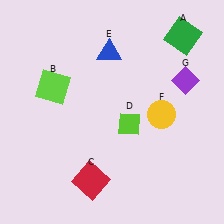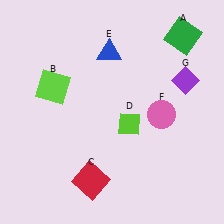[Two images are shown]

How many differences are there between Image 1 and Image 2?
There is 1 difference between the two images.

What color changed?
The circle (F) changed from yellow in Image 1 to pink in Image 2.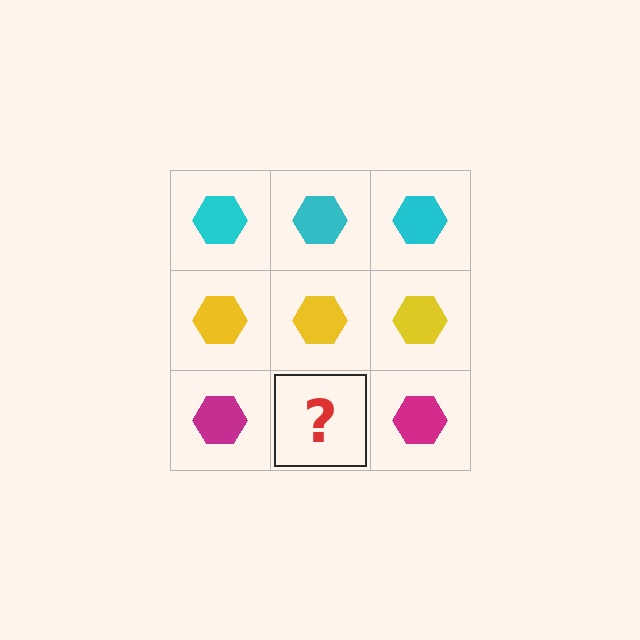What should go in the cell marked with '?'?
The missing cell should contain a magenta hexagon.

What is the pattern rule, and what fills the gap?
The rule is that each row has a consistent color. The gap should be filled with a magenta hexagon.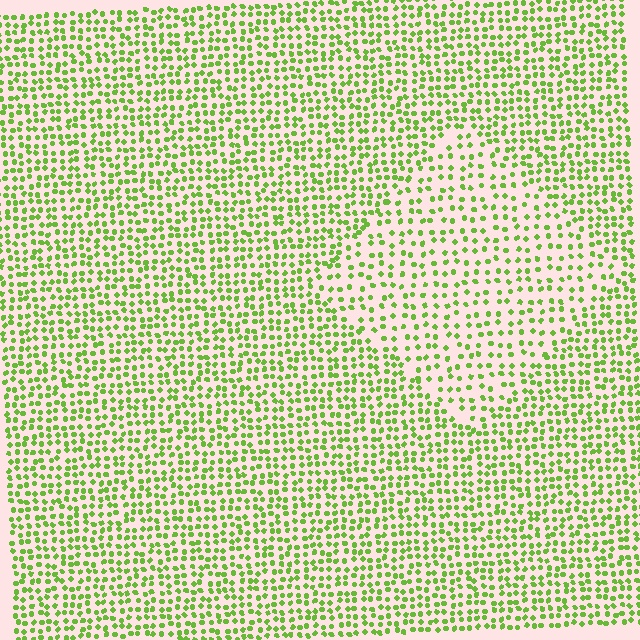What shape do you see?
I see a diamond.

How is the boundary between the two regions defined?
The boundary is defined by a change in element density (approximately 1.7x ratio). All elements are the same color, size, and shape.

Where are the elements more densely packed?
The elements are more densely packed outside the diamond boundary.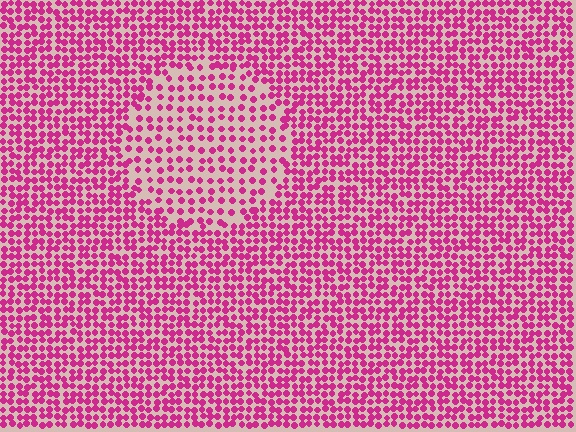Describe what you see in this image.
The image contains small magenta elements arranged at two different densities. A circle-shaped region is visible where the elements are less densely packed than the surrounding area.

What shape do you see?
I see a circle.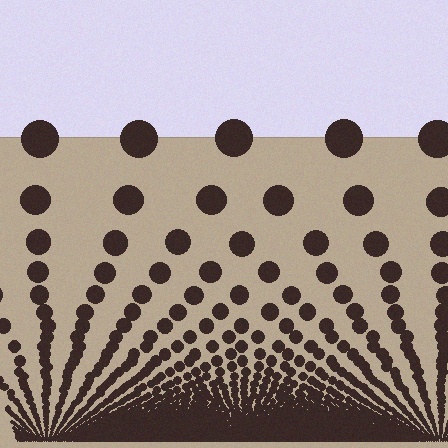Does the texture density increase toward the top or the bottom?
Density increases toward the bottom.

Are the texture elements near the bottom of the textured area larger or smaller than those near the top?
Smaller. The gradient is inverted — elements near the bottom are smaller and denser.